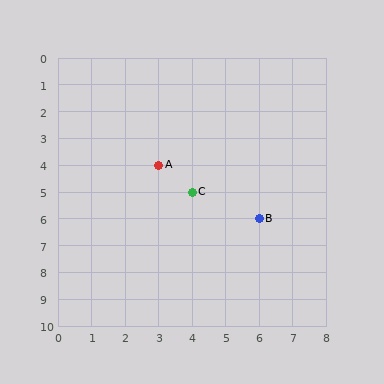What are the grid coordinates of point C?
Point C is at grid coordinates (4, 5).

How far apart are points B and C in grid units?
Points B and C are 2 columns and 1 row apart (about 2.2 grid units diagonally).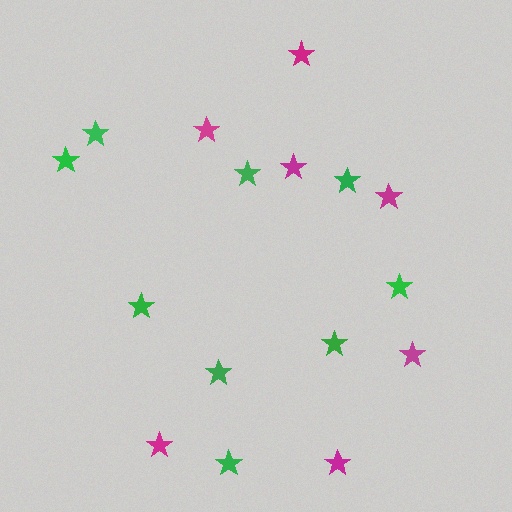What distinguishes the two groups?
There are 2 groups: one group of magenta stars (7) and one group of green stars (9).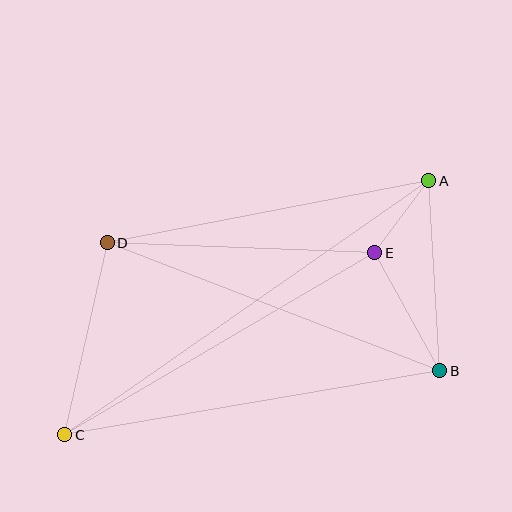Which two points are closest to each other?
Points A and E are closest to each other.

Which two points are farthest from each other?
Points A and C are farthest from each other.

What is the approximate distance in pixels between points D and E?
The distance between D and E is approximately 268 pixels.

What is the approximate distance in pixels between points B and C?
The distance between B and C is approximately 381 pixels.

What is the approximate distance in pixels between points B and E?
The distance between B and E is approximately 135 pixels.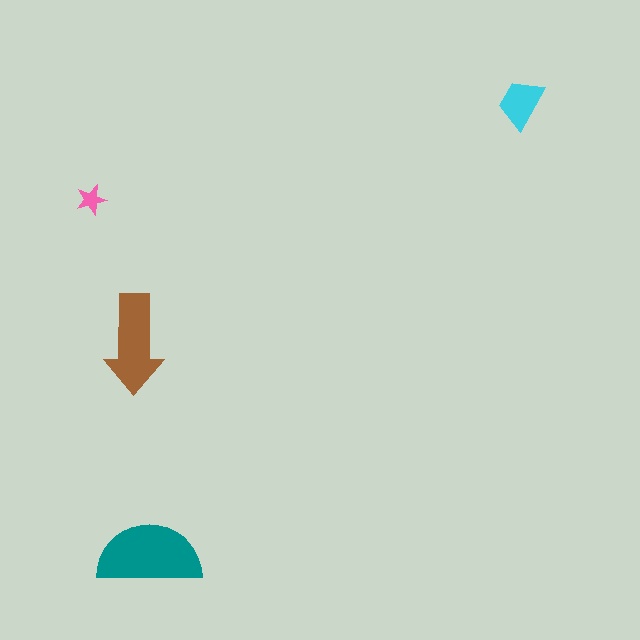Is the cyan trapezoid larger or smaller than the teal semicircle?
Smaller.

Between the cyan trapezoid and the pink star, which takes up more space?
The cyan trapezoid.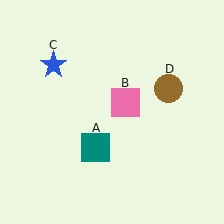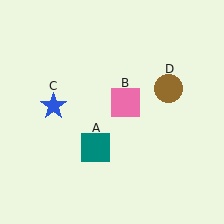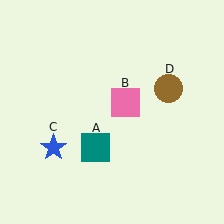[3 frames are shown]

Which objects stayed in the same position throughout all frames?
Teal square (object A) and pink square (object B) and brown circle (object D) remained stationary.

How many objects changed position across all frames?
1 object changed position: blue star (object C).